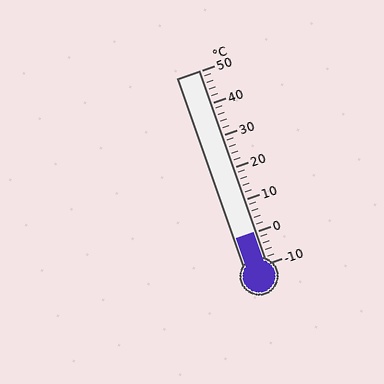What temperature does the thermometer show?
The thermometer shows approximately 0°C.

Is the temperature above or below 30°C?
The temperature is below 30°C.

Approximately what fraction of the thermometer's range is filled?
The thermometer is filled to approximately 15% of its range.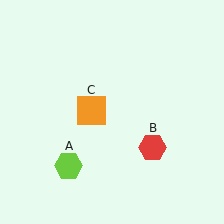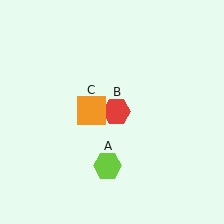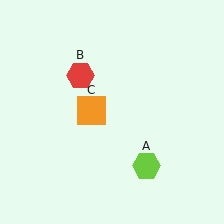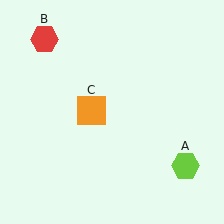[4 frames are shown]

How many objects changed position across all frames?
2 objects changed position: lime hexagon (object A), red hexagon (object B).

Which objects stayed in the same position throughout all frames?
Orange square (object C) remained stationary.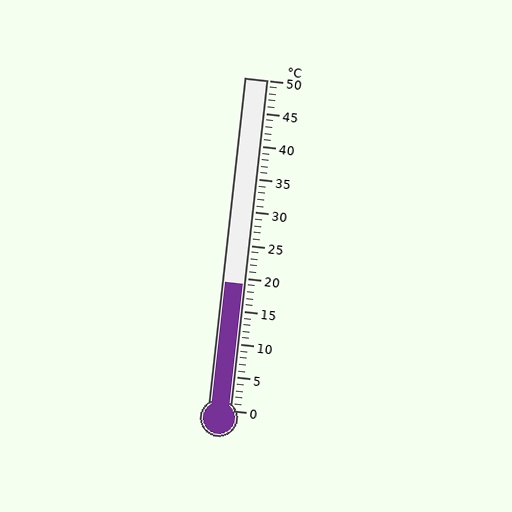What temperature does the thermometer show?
The thermometer shows approximately 19°C.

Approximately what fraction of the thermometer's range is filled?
The thermometer is filled to approximately 40% of its range.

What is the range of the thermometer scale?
The thermometer scale ranges from 0°C to 50°C.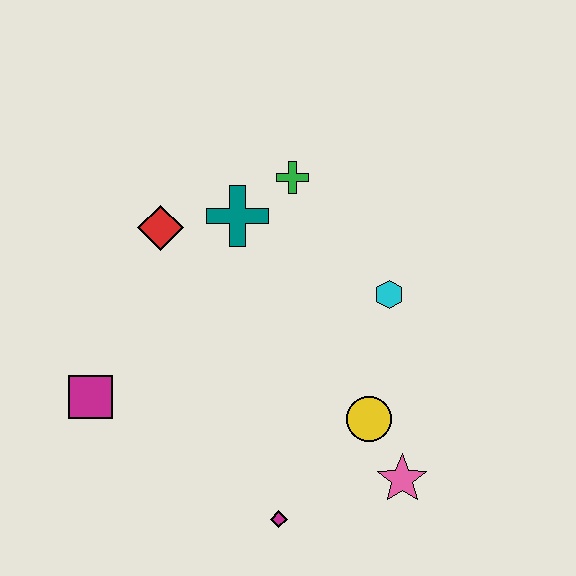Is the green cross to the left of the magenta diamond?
No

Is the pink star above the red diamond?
No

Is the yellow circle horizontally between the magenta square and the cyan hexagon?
Yes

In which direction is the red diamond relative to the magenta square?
The red diamond is above the magenta square.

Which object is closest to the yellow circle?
The pink star is closest to the yellow circle.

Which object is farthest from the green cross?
The magenta diamond is farthest from the green cross.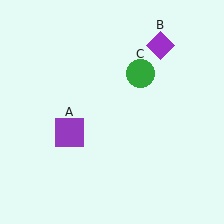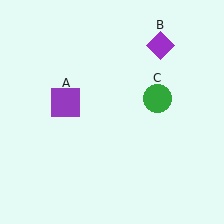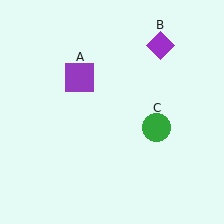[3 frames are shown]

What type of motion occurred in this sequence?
The purple square (object A), green circle (object C) rotated clockwise around the center of the scene.